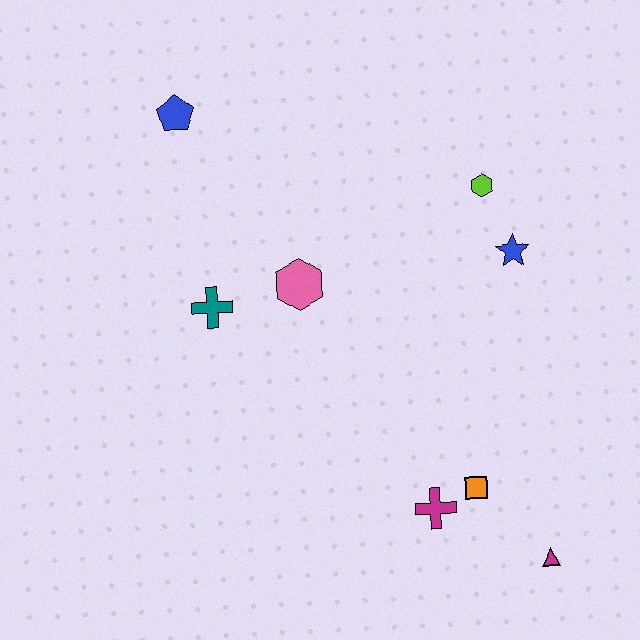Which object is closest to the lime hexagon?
The blue star is closest to the lime hexagon.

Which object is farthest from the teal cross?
The magenta triangle is farthest from the teal cross.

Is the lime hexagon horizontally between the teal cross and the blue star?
Yes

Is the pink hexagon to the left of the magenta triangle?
Yes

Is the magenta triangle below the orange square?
Yes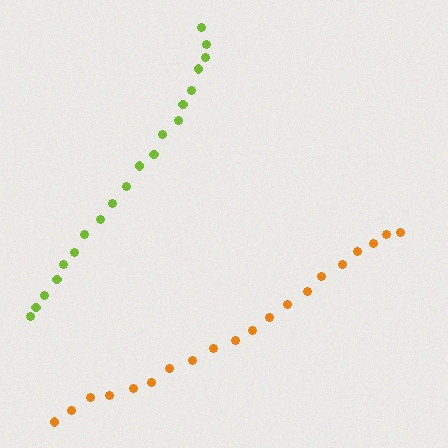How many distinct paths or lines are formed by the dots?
There are 2 distinct paths.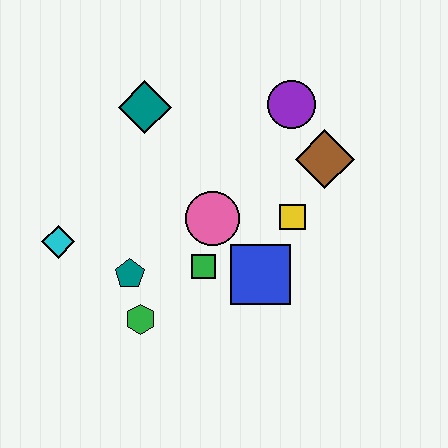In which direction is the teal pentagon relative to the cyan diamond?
The teal pentagon is to the right of the cyan diamond.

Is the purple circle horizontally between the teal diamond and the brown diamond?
Yes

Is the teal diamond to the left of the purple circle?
Yes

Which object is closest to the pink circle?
The green square is closest to the pink circle.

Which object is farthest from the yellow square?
The cyan diamond is farthest from the yellow square.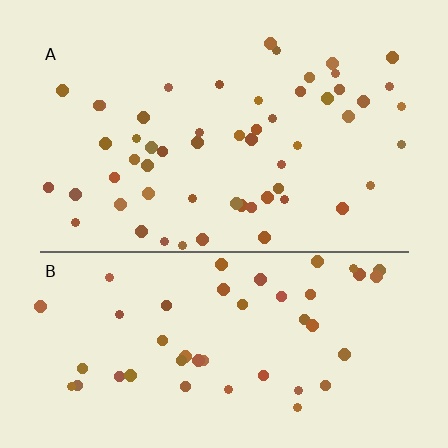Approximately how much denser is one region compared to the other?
Approximately 1.2× — region A over region B.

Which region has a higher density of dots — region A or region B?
A (the top).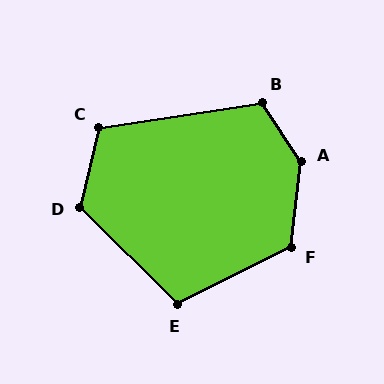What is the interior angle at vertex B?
Approximately 115 degrees (obtuse).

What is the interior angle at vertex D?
Approximately 121 degrees (obtuse).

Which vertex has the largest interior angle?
A, at approximately 140 degrees.